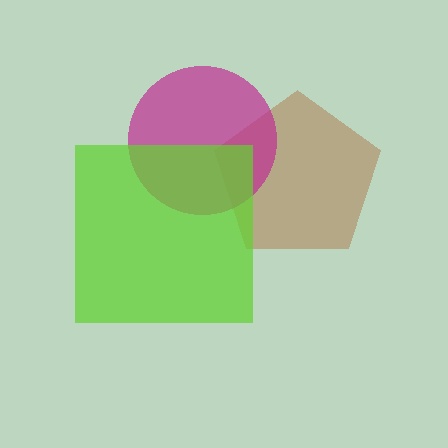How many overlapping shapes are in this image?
There are 3 overlapping shapes in the image.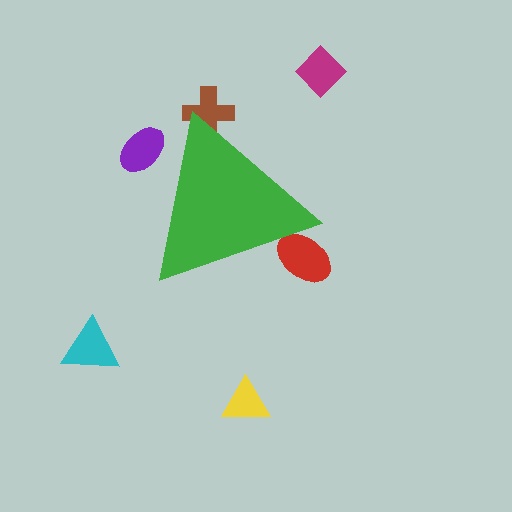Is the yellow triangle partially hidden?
No, the yellow triangle is fully visible.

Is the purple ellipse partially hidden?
Yes, the purple ellipse is partially hidden behind the green triangle.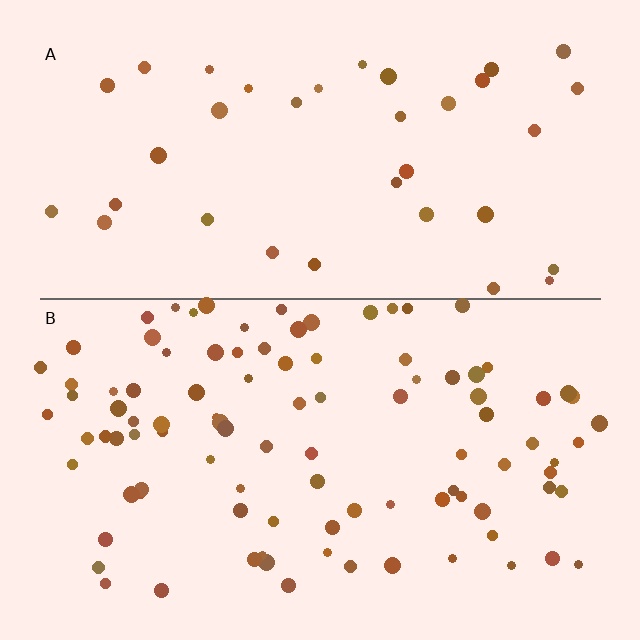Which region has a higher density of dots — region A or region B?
B (the bottom).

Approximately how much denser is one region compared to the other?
Approximately 2.7× — region B over region A.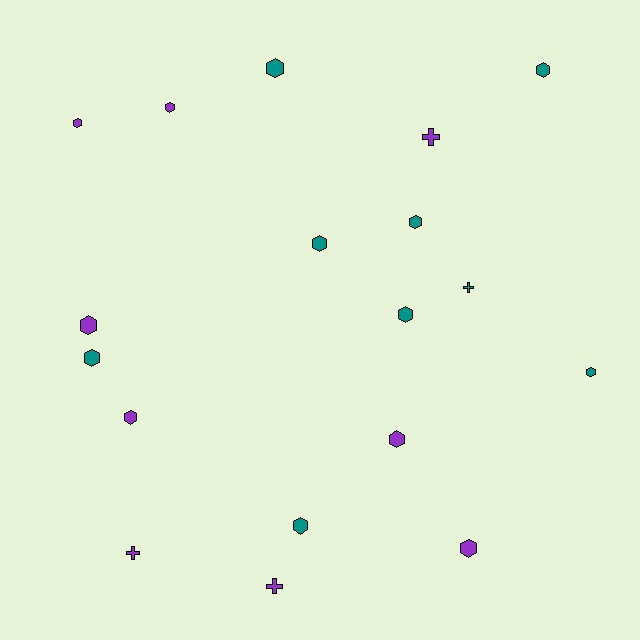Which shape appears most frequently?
Hexagon, with 14 objects.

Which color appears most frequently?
Teal, with 9 objects.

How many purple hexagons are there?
There are 6 purple hexagons.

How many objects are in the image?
There are 18 objects.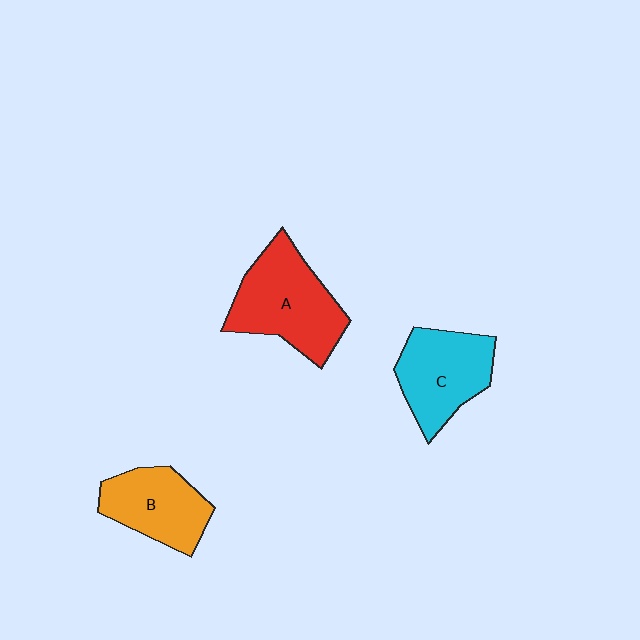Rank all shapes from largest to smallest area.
From largest to smallest: A (red), C (cyan), B (orange).